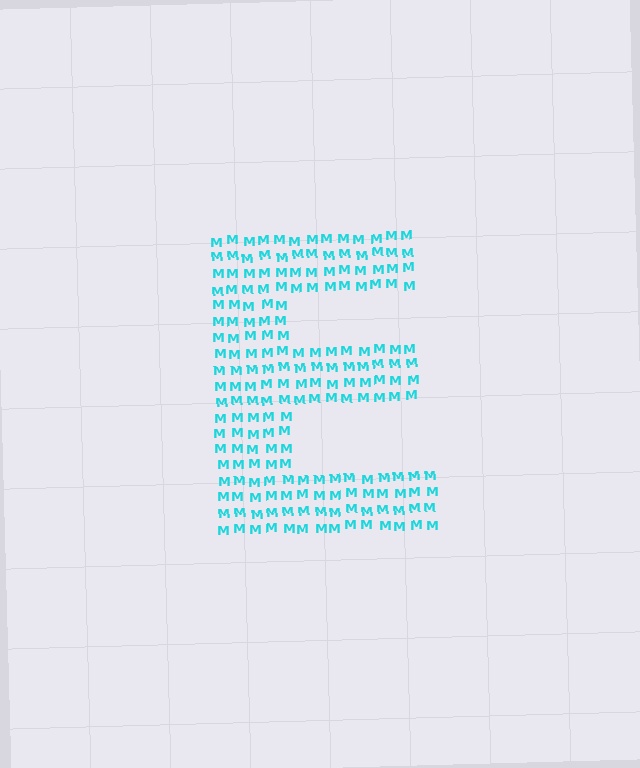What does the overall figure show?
The overall figure shows the letter E.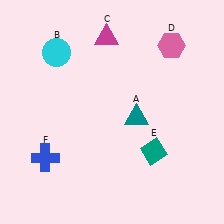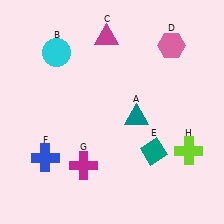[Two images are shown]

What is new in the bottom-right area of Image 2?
A lime cross (H) was added in the bottom-right area of Image 2.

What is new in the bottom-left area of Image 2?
A magenta cross (G) was added in the bottom-left area of Image 2.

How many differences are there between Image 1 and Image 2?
There are 2 differences between the two images.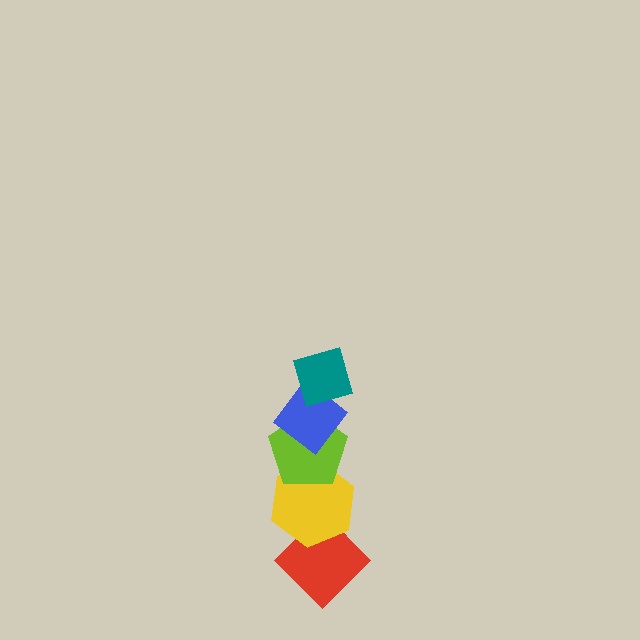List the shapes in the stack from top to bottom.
From top to bottom: the teal diamond, the blue diamond, the lime pentagon, the yellow hexagon, the red diamond.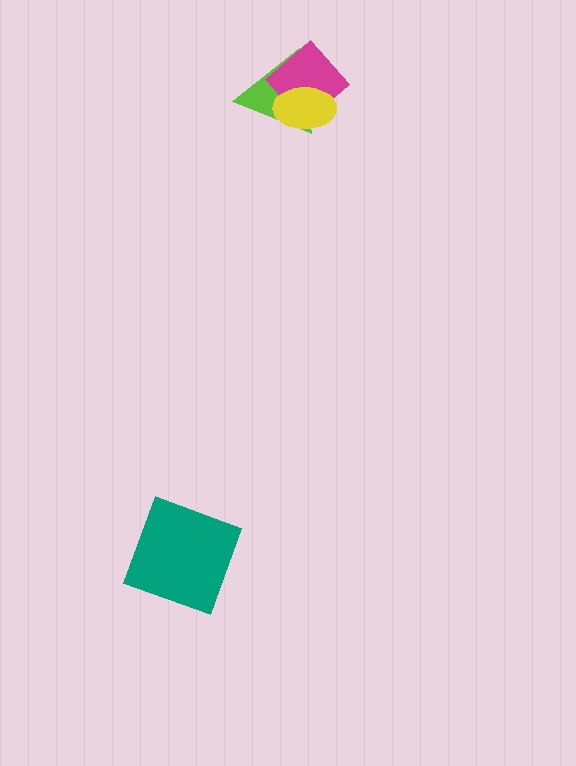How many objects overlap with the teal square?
0 objects overlap with the teal square.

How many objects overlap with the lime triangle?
2 objects overlap with the lime triangle.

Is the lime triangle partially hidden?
Yes, it is partially covered by another shape.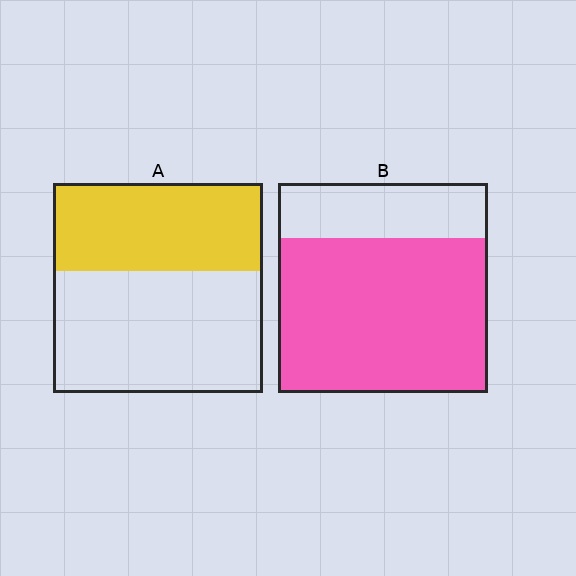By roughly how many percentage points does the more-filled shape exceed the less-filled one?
By roughly 30 percentage points (B over A).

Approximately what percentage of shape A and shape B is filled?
A is approximately 40% and B is approximately 75%.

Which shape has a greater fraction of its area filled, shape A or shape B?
Shape B.